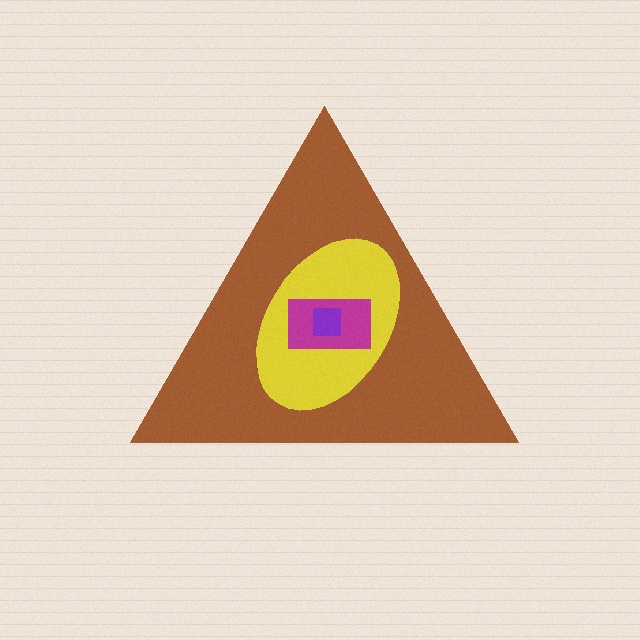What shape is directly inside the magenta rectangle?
The purple square.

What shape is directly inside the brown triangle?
The yellow ellipse.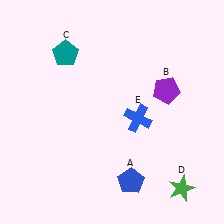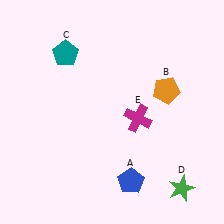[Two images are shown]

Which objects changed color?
B changed from purple to orange. E changed from blue to magenta.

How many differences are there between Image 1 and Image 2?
There are 2 differences between the two images.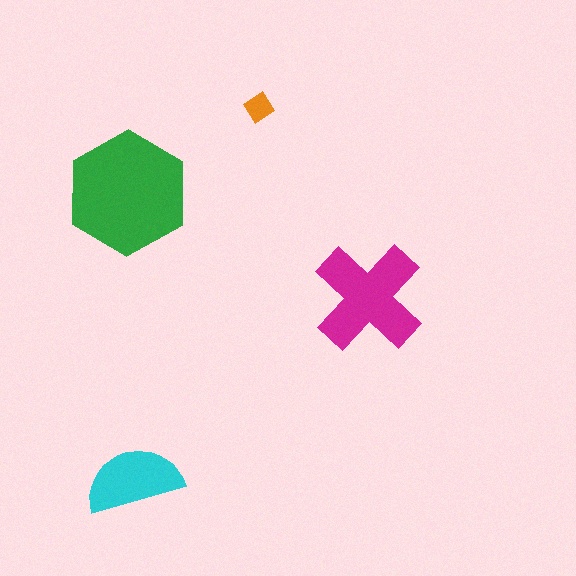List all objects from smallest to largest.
The orange diamond, the cyan semicircle, the magenta cross, the green hexagon.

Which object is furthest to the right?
The magenta cross is rightmost.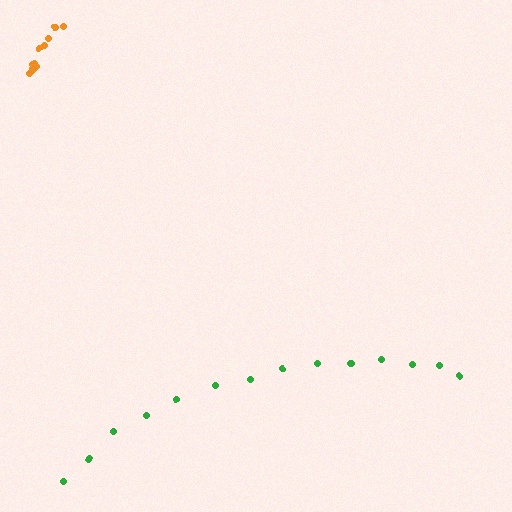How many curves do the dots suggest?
There are 2 distinct paths.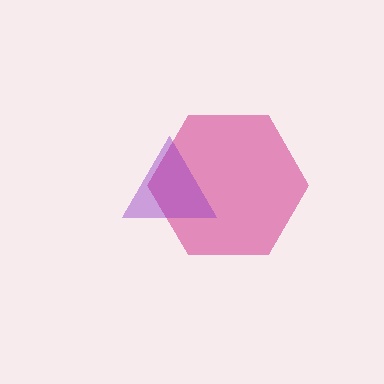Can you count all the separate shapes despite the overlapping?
Yes, there are 2 separate shapes.